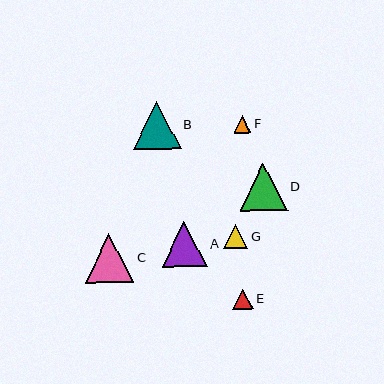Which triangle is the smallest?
Triangle F is the smallest with a size of approximately 17 pixels.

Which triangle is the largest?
Triangle C is the largest with a size of approximately 49 pixels.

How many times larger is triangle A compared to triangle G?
Triangle A is approximately 1.9 times the size of triangle G.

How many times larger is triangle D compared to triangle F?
Triangle D is approximately 2.7 times the size of triangle F.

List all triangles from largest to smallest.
From largest to smallest: C, B, D, A, G, E, F.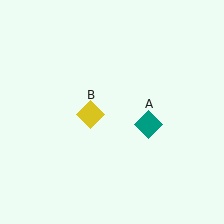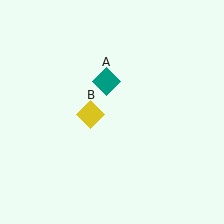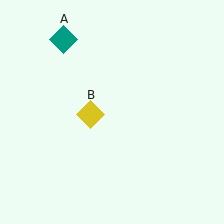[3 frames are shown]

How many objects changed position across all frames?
1 object changed position: teal diamond (object A).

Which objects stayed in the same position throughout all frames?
Yellow diamond (object B) remained stationary.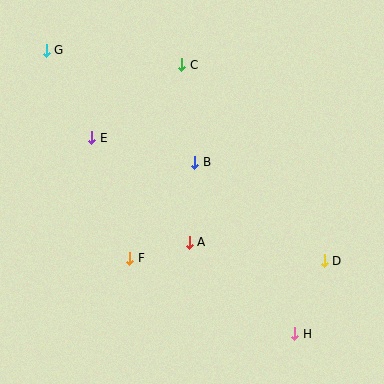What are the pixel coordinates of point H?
Point H is at (295, 334).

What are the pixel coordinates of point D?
Point D is at (324, 261).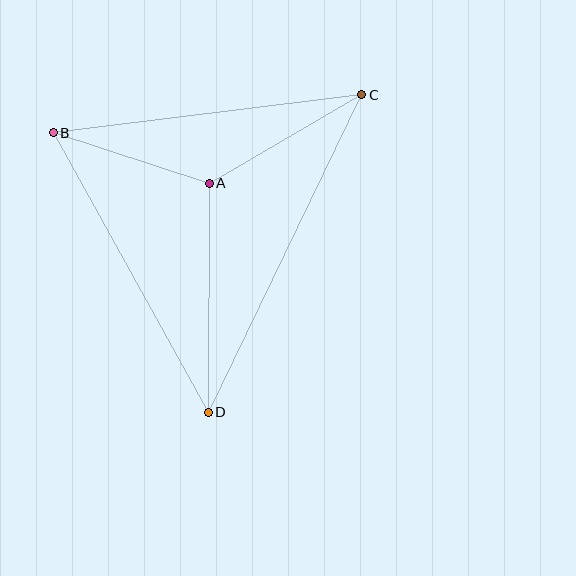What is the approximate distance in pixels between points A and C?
The distance between A and C is approximately 176 pixels.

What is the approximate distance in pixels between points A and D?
The distance between A and D is approximately 229 pixels.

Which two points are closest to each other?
Points A and B are closest to each other.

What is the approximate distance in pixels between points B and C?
The distance between B and C is approximately 311 pixels.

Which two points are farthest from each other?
Points C and D are farthest from each other.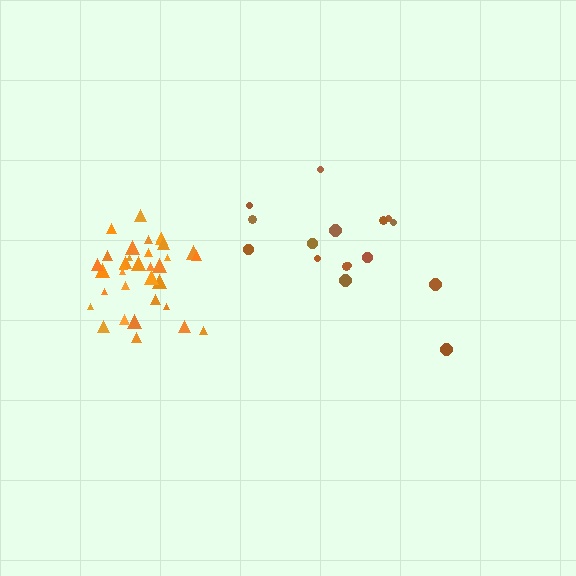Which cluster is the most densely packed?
Orange.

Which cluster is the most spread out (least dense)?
Brown.